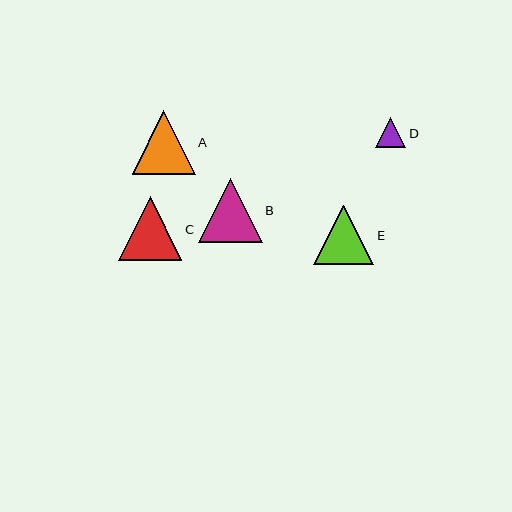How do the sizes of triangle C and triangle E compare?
Triangle C and triangle E are approximately the same size.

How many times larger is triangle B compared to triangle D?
Triangle B is approximately 2.1 times the size of triangle D.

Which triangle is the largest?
Triangle B is the largest with a size of approximately 64 pixels.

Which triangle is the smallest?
Triangle D is the smallest with a size of approximately 30 pixels.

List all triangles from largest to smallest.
From largest to smallest: B, C, A, E, D.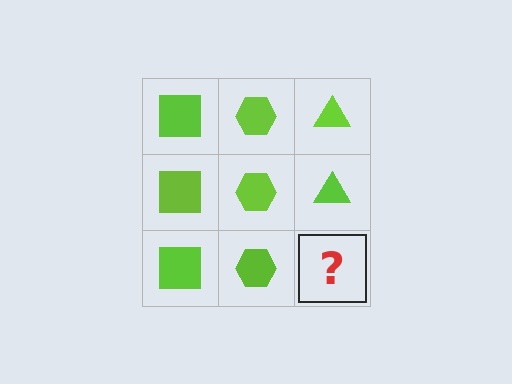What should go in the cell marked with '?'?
The missing cell should contain a lime triangle.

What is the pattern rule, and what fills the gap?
The rule is that each column has a consistent shape. The gap should be filled with a lime triangle.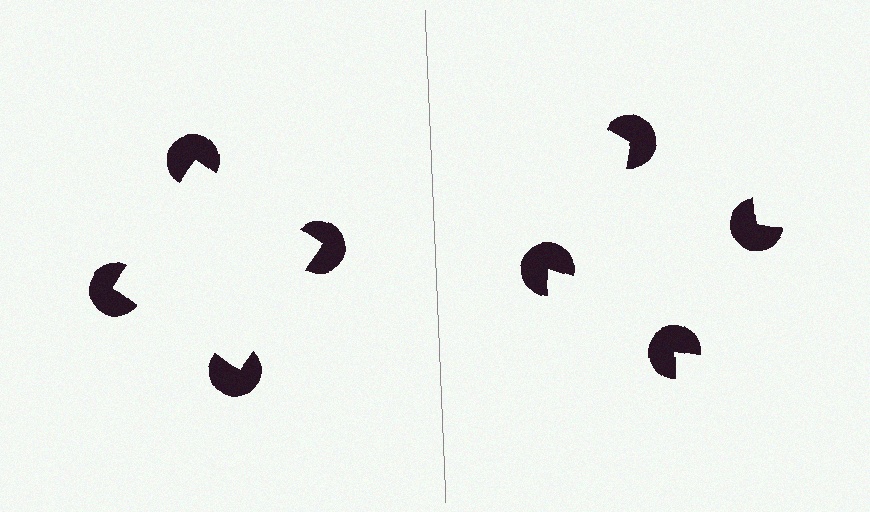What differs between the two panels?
The pac-man discs are positioned identically on both sides; only the wedge orientations differ. On the left they align to a square; on the right they are misaligned.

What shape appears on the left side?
An illusory square.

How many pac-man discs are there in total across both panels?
8 — 4 on each side.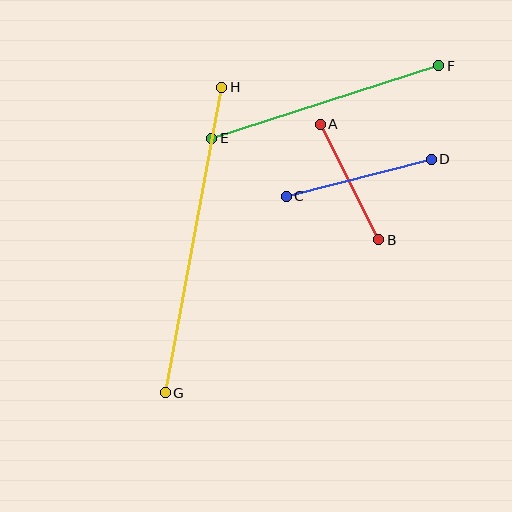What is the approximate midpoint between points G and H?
The midpoint is at approximately (193, 240) pixels.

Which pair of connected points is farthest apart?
Points G and H are farthest apart.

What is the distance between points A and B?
The distance is approximately 130 pixels.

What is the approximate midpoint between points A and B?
The midpoint is at approximately (350, 182) pixels.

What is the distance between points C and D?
The distance is approximately 150 pixels.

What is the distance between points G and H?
The distance is approximately 311 pixels.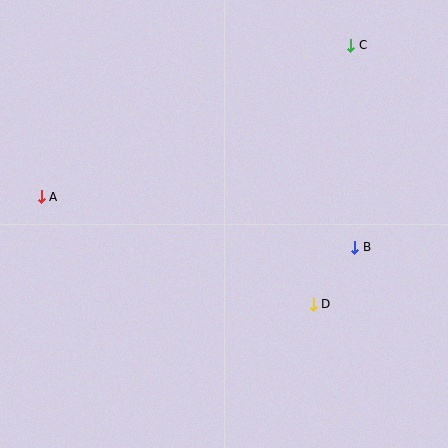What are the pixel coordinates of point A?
Point A is at (41, 197).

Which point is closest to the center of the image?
Point D at (313, 304) is closest to the center.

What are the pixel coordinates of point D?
Point D is at (313, 304).